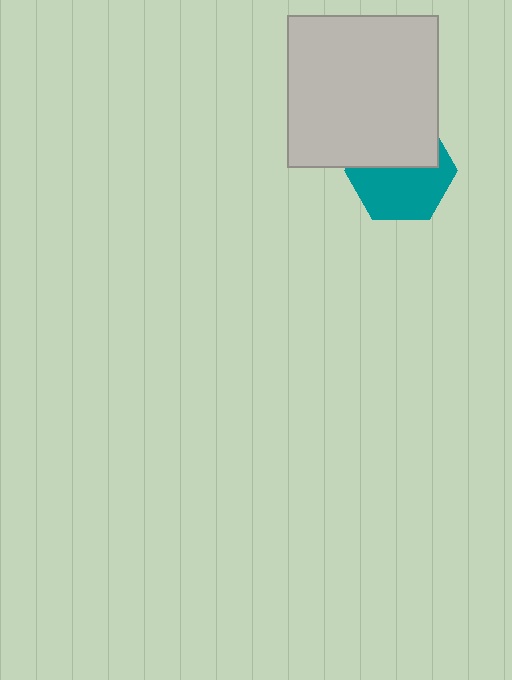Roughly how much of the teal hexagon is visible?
About half of it is visible (roughly 57%).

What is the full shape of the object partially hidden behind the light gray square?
The partially hidden object is a teal hexagon.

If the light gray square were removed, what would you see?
You would see the complete teal hexagon.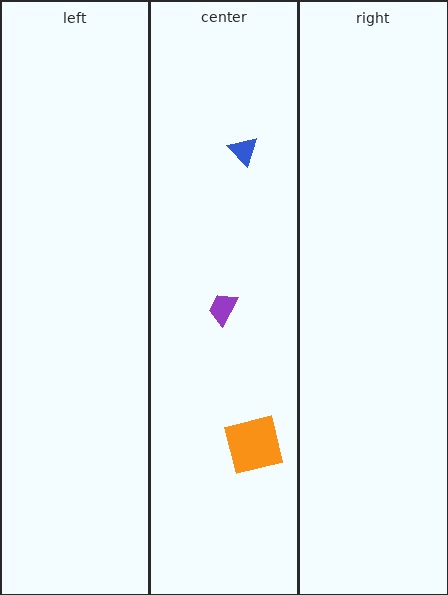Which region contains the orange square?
The center region.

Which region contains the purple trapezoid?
The center region.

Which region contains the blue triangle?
The center region.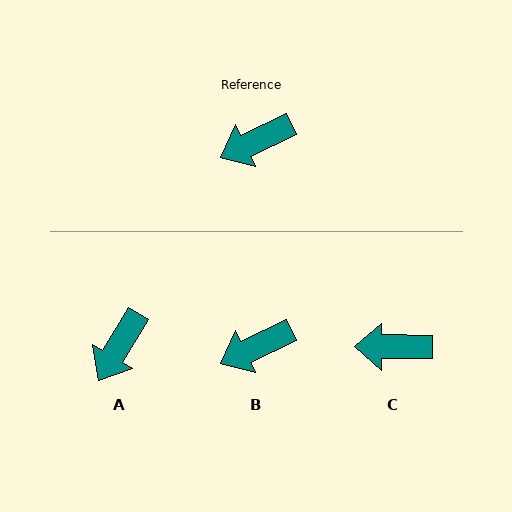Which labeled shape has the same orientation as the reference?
B.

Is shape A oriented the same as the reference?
No, it is off by about 33 degrees.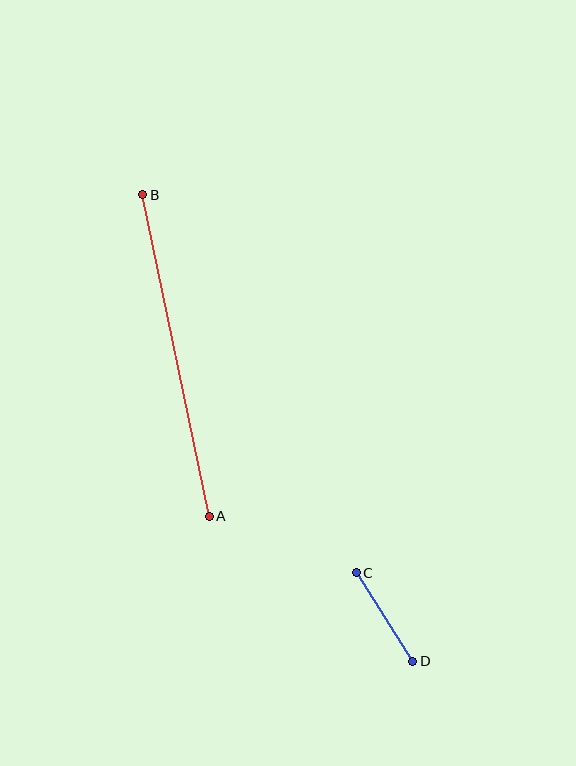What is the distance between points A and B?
The distance is approximately 328 pixels.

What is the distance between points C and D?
The distance is approximately 105 pixels.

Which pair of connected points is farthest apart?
Points A and B are farthest apart.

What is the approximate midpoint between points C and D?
The midpoint is at approximately (384, 617) pixels.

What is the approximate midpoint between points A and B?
The midpoint is at approximately (176, 356) pixels.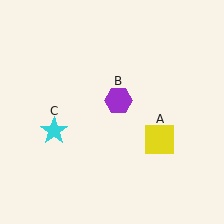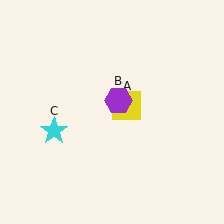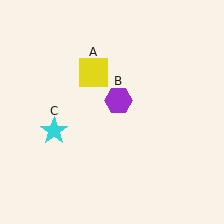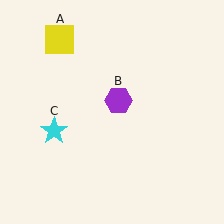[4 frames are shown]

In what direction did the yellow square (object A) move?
The yellow square (object A) moved up and to the left.